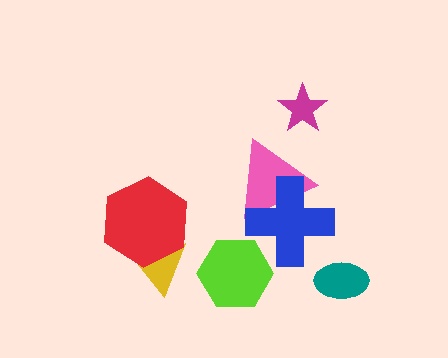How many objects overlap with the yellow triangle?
1 object overlaps with the yellow triangle.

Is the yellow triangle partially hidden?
Yes, it is partially covered by another shape.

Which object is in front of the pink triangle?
The blue cross is in front of the pink triangle.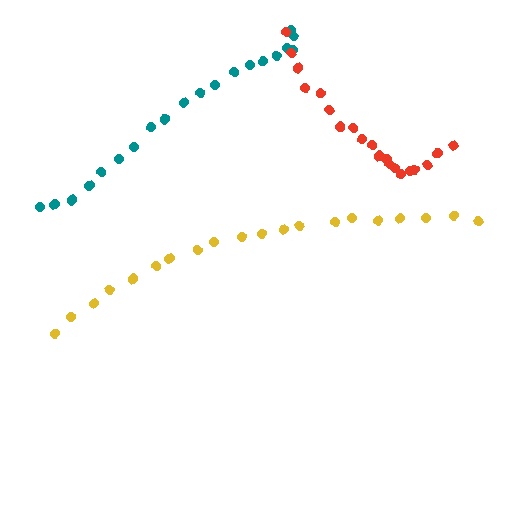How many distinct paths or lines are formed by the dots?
There are 3 distinct paths.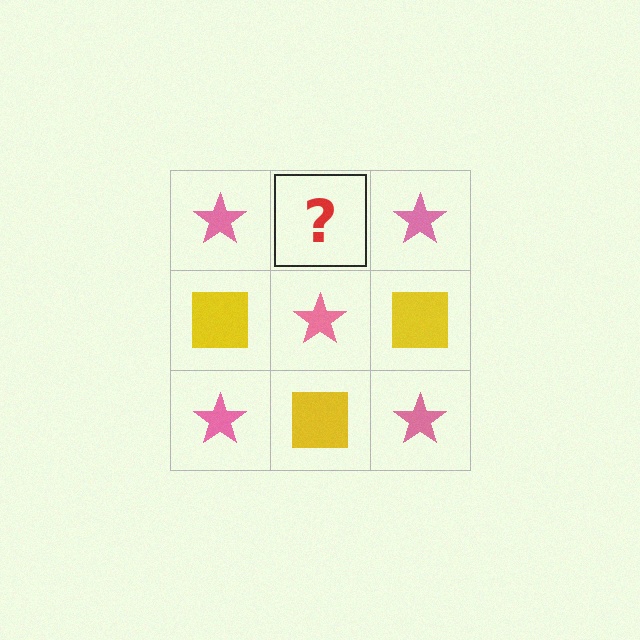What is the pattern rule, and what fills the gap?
The rule is that it alternates pink star and yellow square in a checkerboard pattern. The gap should be filled with a yellow square.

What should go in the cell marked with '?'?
The missing cell should contain a yellow square.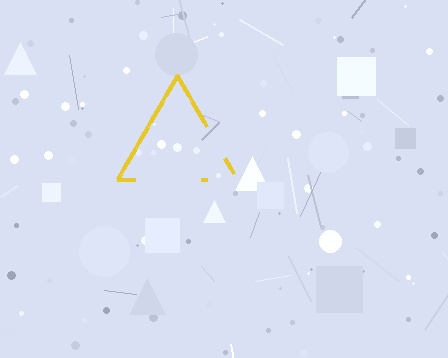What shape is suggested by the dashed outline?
The dashed outline suggests a triangle.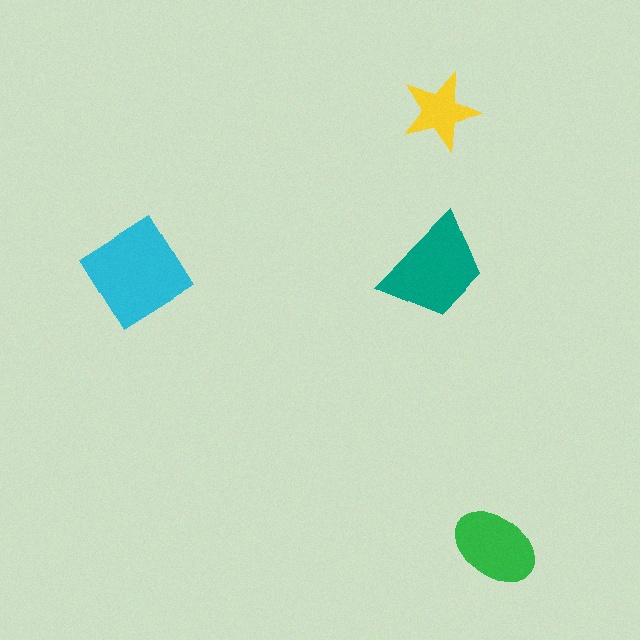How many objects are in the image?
There are 4 objects in the image.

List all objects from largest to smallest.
The cyan diamond, the teal trapezoid, the green ellipse, the yellow star.